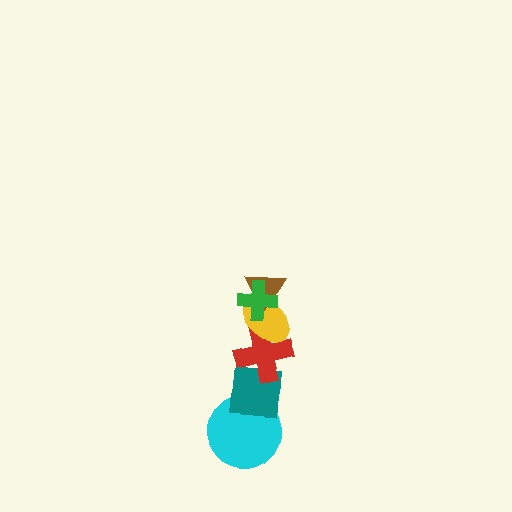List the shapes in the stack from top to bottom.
From top to bottom: the green cross, the brown triangle, the yellow ellipse, the red cross, the teal square, the cyan circle.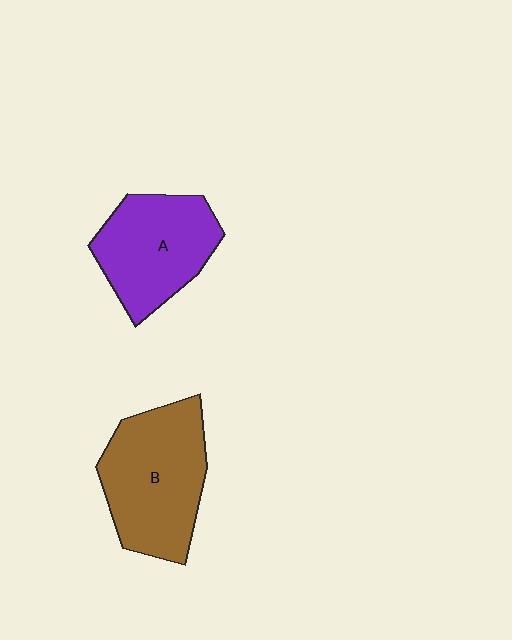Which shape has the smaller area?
Shape A (purple).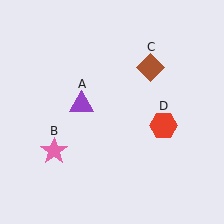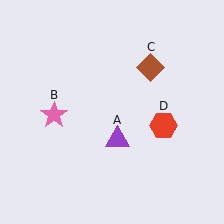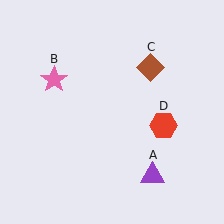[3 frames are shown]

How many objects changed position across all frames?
2 objects changed position: purple triangle (object A), pink star (object B).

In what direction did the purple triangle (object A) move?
The purple triangle (object A) moved down and to the right.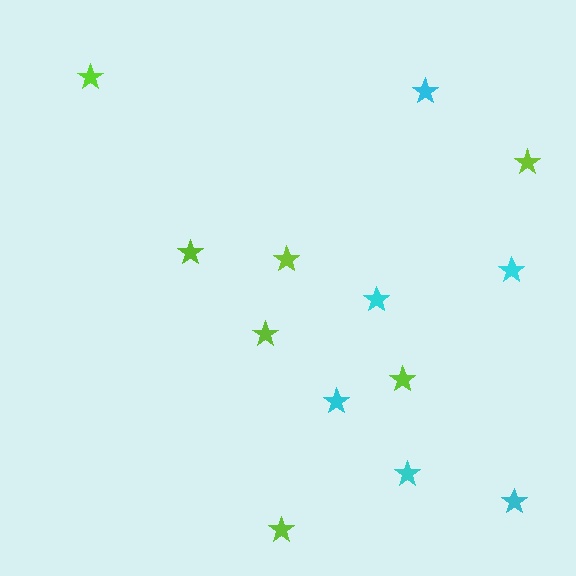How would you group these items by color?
There are 2 groups: one group of lime stars (7) and one group of cyan stars (6).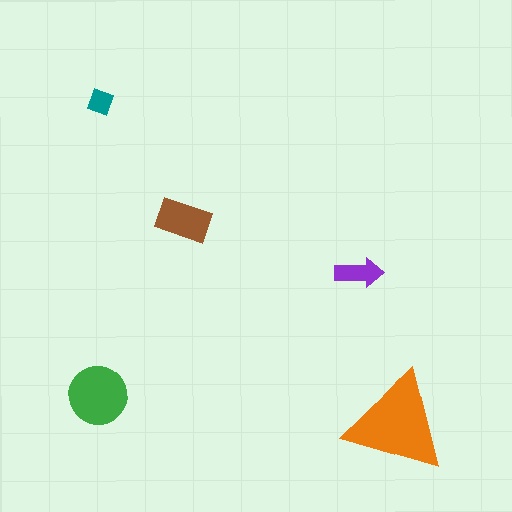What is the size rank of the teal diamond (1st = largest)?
5th.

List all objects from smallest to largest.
The teal diamond, the purple arrow, the brown rectangle, the green circle, the orange triangle.